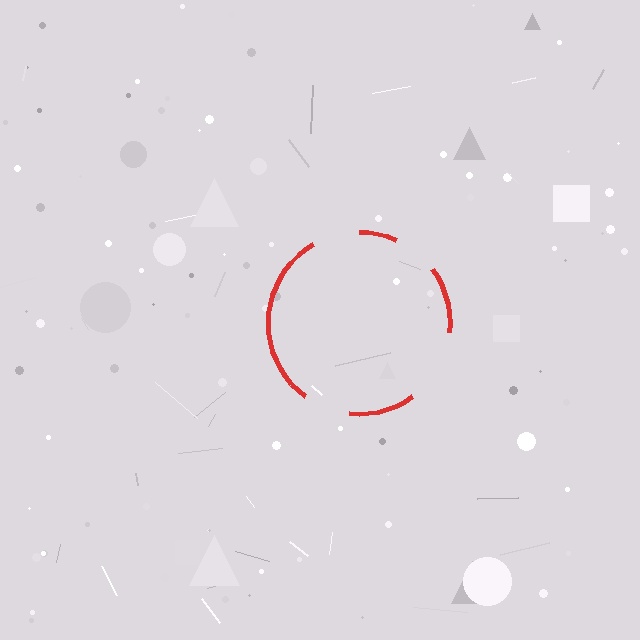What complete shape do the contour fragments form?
The contour fragments form a circle.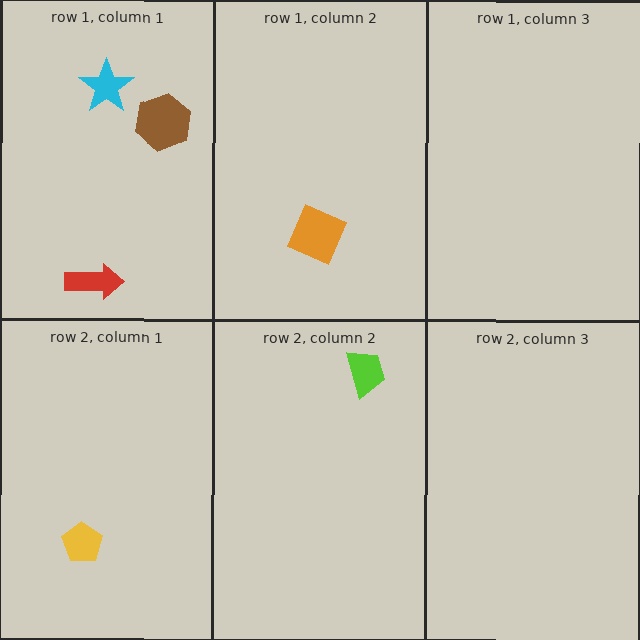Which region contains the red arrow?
The row 1, column 1 region.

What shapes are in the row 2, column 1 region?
The yellow pentagon.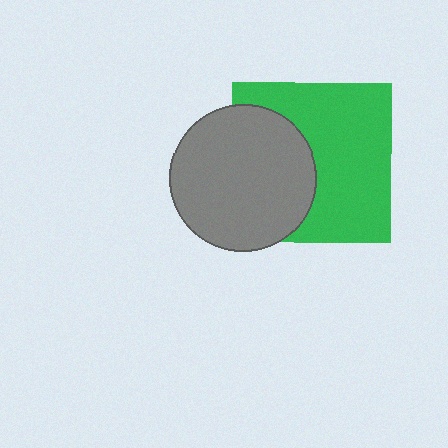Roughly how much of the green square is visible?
About half of it is visible (roughly 61%).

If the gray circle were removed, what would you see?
You would see the complete green square.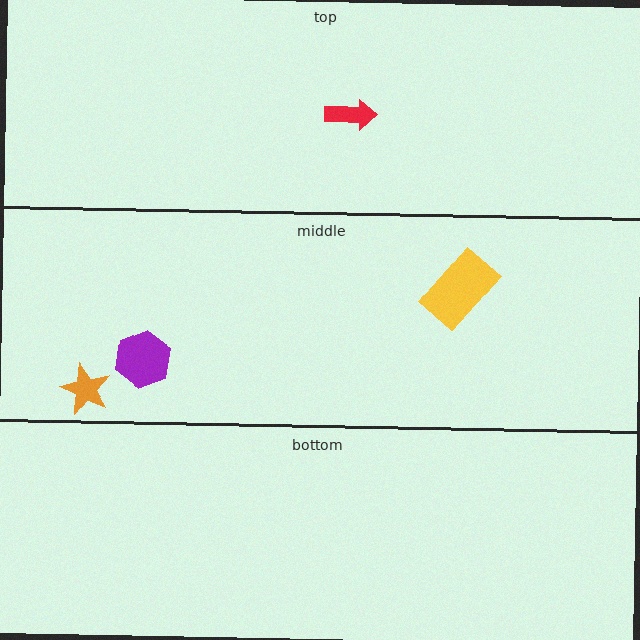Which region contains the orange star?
The middle region.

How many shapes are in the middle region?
3.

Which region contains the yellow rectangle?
The middle region.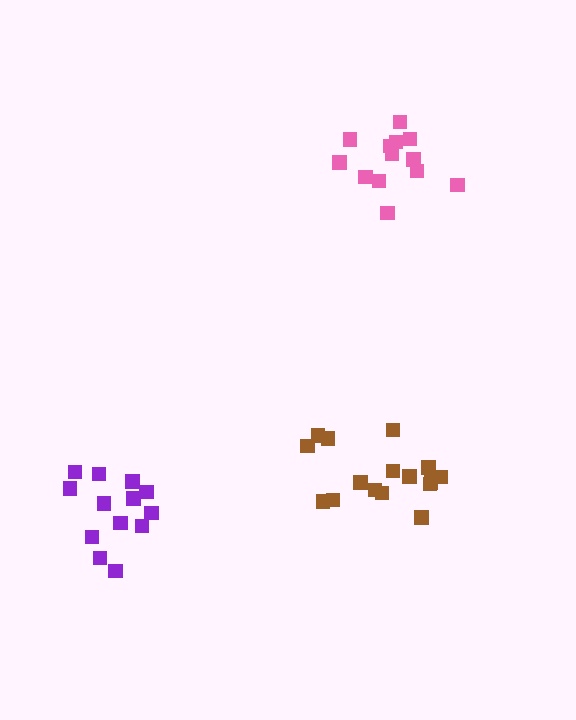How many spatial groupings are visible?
There are 3 spatial groupings.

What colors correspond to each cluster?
The clusters are colored: purple, brown, pink.